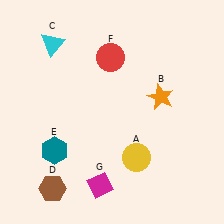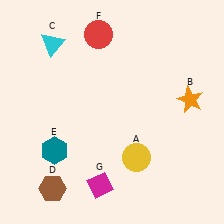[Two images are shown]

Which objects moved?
The objects that moved are: the orange star (B), the red circle (F).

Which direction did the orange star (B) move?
The orange star (B) moved right.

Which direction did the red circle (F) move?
The red circle (F) moved up.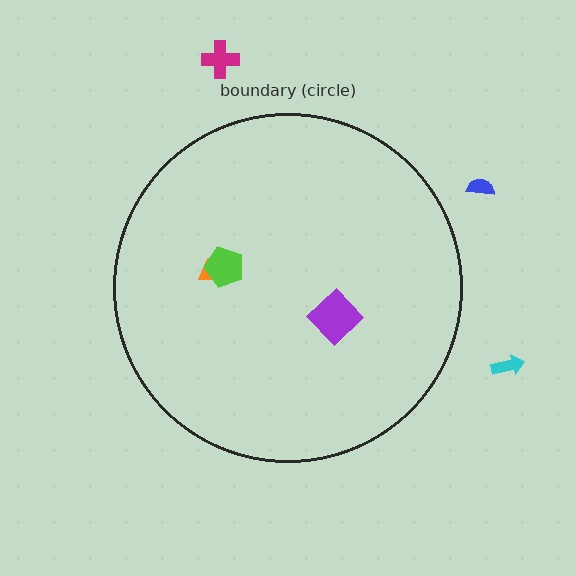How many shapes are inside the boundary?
3 inside, 3 outside.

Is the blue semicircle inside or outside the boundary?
Outside.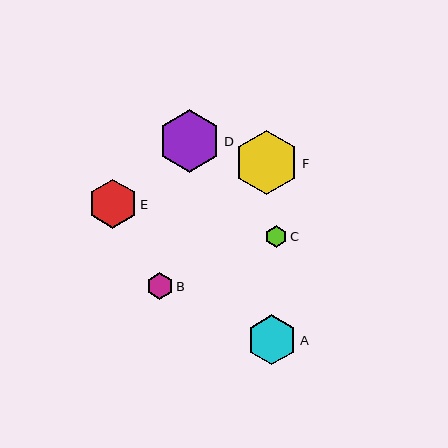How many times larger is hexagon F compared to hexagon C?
Hexagon F is approximately 2.9 times the size of hexagon C.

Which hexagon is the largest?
Hexagon F is the largest with a size of approximately 64 pixels.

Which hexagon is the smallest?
Hexagon C is the smallest with a size of approximately 22 pixels.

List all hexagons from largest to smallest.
From largest to smallest: F, D, A, E, B, C.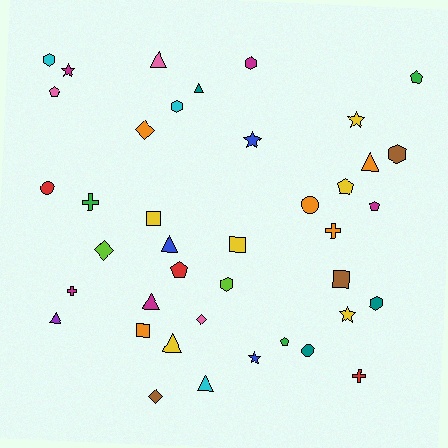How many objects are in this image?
There are 40 objects.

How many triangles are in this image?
There are 8 triangles.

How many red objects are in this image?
There are 3 red objects.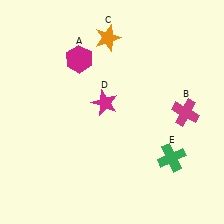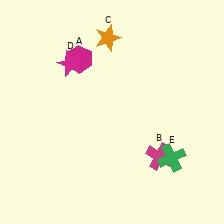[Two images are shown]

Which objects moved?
The objects that moved are: the magenta cross (B), the magenta star (D).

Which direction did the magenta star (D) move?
The magenta star (D) moved up.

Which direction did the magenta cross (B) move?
The magenta cross (B) moved down.